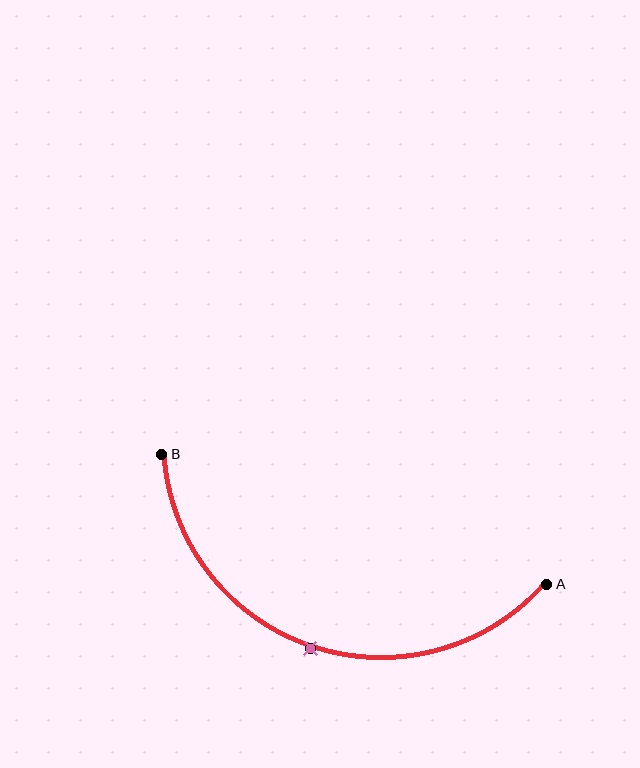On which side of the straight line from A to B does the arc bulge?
The arc bulges below the straight line connecting A and B.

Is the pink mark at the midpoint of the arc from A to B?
Yes. The pink mark lies on the arc at equal arc-length from both A and B — it is the arc midpoint.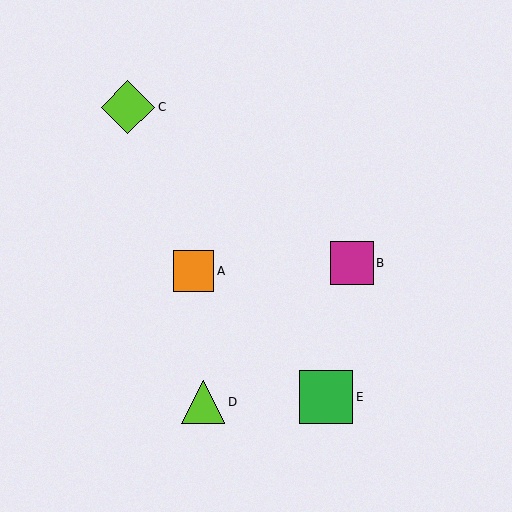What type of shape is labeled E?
Shape E is a green square.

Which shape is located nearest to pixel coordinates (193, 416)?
The lime triangle (labeled D) at (203, 402) is nearest to that location.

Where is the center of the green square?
The center of the green square is at (326, 397).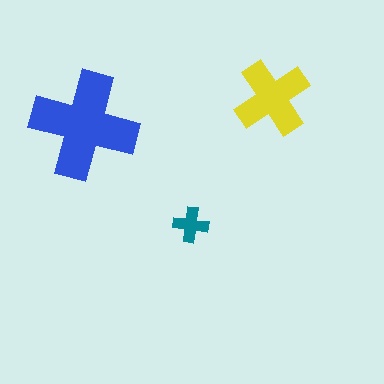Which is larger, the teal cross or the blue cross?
The blue one.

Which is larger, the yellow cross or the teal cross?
The yellow one.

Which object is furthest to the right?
The yellow cross is rightmost.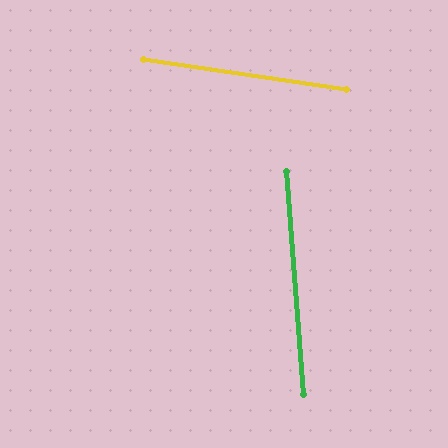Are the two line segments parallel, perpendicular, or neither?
Neither parallel nor perpendicular — they differ by about 77°.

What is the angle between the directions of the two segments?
Approximately 77 degrees.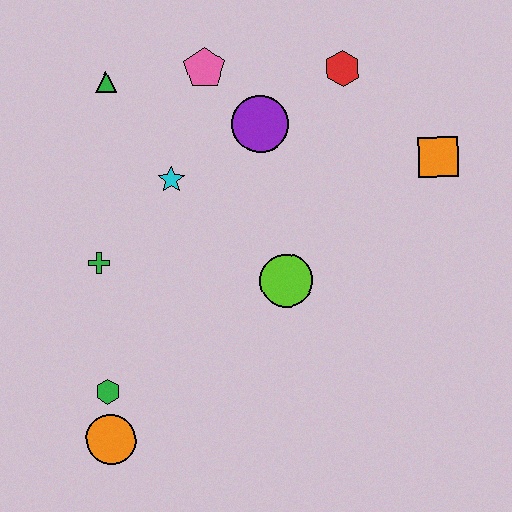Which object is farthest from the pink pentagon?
The orange circle is farthest from the pink pentagon.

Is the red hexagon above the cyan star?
Yes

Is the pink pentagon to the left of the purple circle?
Yes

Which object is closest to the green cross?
The cyan star is closest to the green cross.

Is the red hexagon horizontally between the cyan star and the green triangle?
No